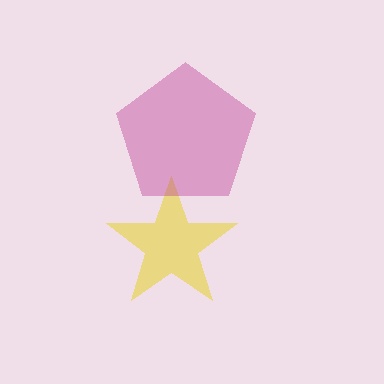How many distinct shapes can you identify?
There are 2 distinct shapes: a yellow star, a magenta pentagon.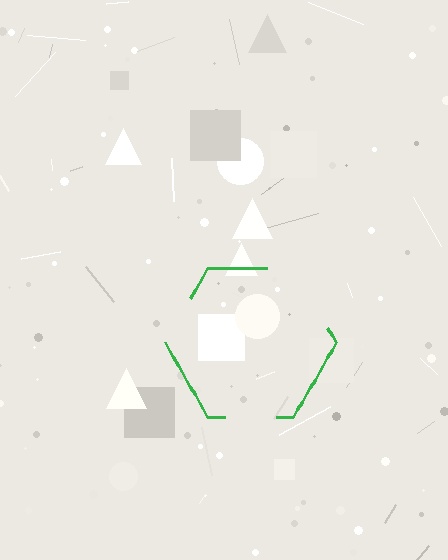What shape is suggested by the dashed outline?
The dashed outline suggests a hexagon.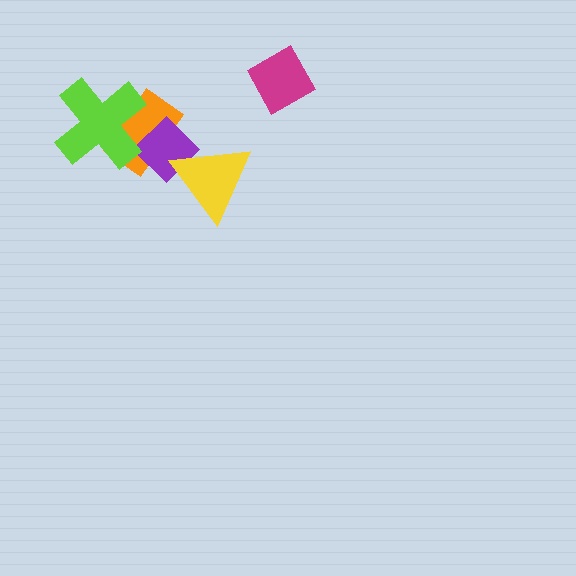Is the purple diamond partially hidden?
Yes, it is partially covered by another shape.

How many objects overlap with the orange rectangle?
2 objects overlap with the orange rectangle.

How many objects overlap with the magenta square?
0 objects overlap with the magenta square.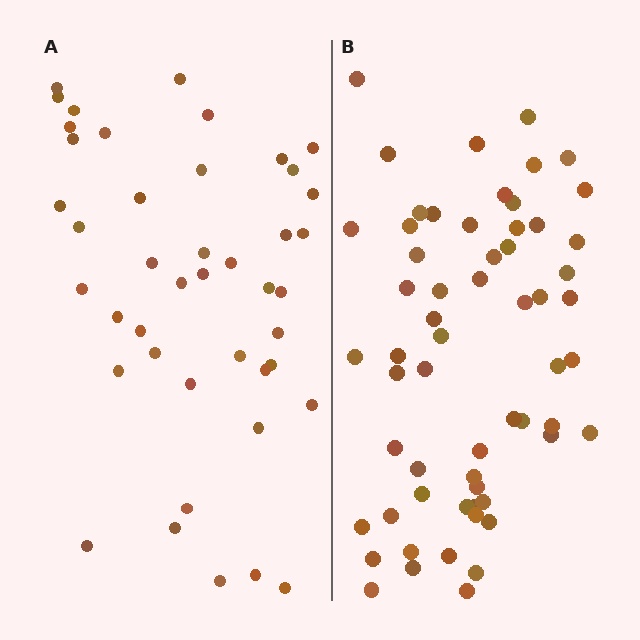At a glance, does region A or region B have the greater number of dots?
Region B (the right region) has more dots.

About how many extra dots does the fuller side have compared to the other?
Region B has approximately 15 more dots than region A.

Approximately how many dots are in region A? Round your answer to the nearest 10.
About 40 dots. (The exact count is 43, which rounds to 40.)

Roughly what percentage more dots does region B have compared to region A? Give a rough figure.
About 40% more.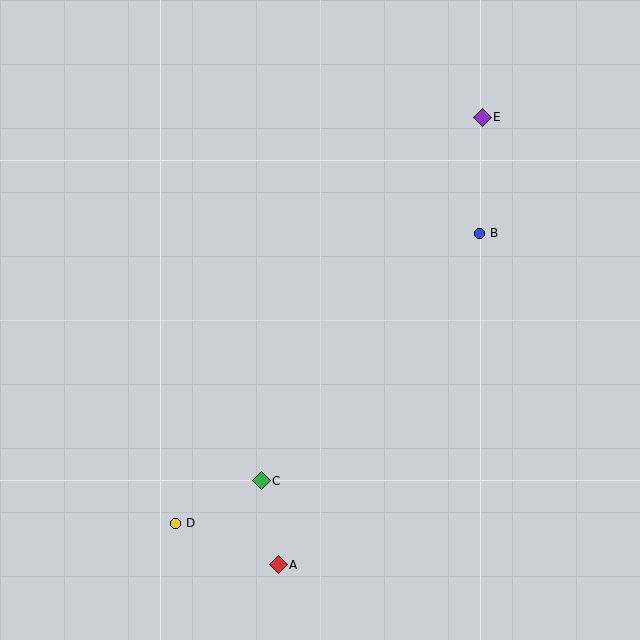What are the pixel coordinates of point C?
Point C is at (261, 481).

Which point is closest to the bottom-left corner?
Point D is closest to the bottom-left corner.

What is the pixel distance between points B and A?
The distance between B and A is 388 pixels.